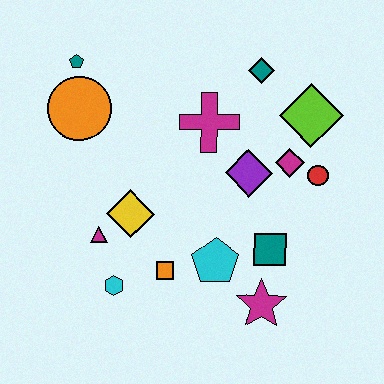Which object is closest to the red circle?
The magenta diamond is closest to the red circle.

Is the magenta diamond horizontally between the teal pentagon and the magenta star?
No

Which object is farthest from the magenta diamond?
The teal pentagon is farthest from the magenta diamond.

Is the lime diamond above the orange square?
Yes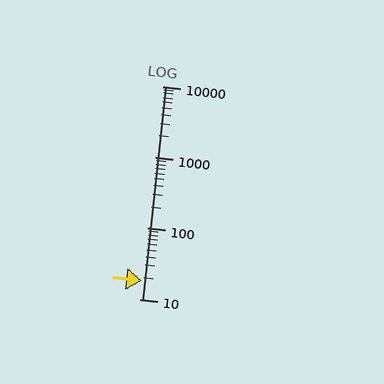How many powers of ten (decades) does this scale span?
The scale spans 3 decades, from 10 to 10000.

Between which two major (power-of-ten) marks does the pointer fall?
The pointer is between 10 and 100.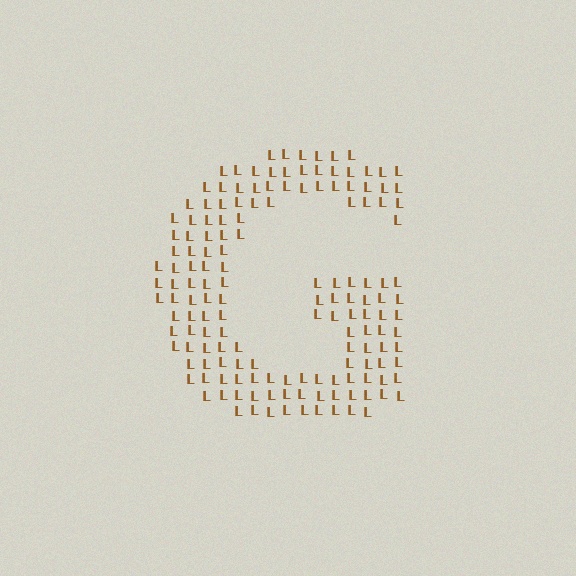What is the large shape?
The large shape is the letter G.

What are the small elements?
The small elements are letter L's.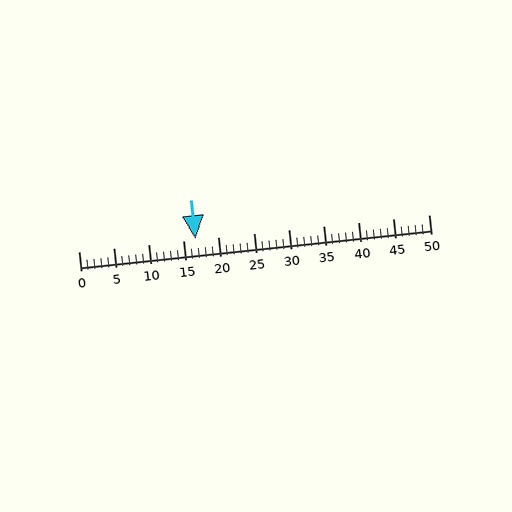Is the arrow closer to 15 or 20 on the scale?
The arrow is closer to 15.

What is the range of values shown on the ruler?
The ruler shows values from 0 to 50.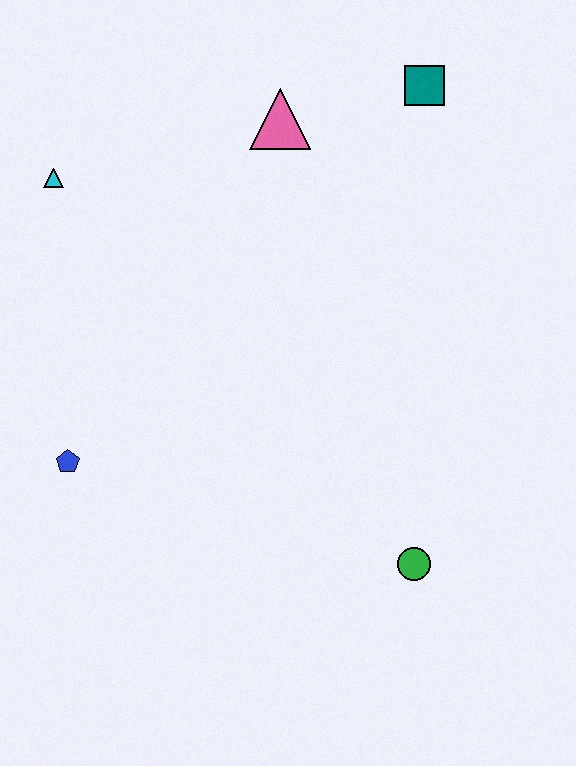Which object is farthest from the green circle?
The cyan triangle is farthest from the green circle.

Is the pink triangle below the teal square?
Yes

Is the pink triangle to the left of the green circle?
Yes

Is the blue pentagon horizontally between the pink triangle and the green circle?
No